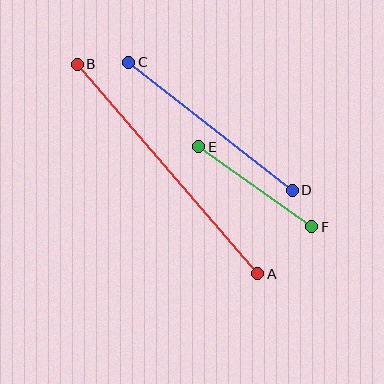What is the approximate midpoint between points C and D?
The midpoint is at approximately (211, 126) pixels.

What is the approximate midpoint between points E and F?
The midpoint is at approximately (255, 187) pixels.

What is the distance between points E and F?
The distance is approximately 139 pixels.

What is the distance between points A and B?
The distance is approximately 276 pixels.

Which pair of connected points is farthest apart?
Points A and B are farthest apart.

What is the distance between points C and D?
The distance is approximately 208 pixels.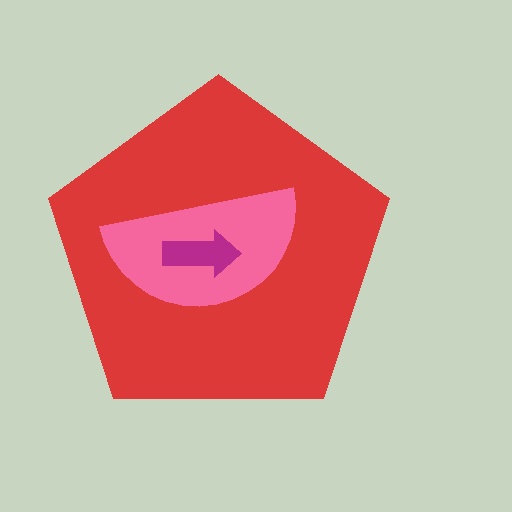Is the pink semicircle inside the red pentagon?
Yes.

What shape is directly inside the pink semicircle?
The magenta arrow.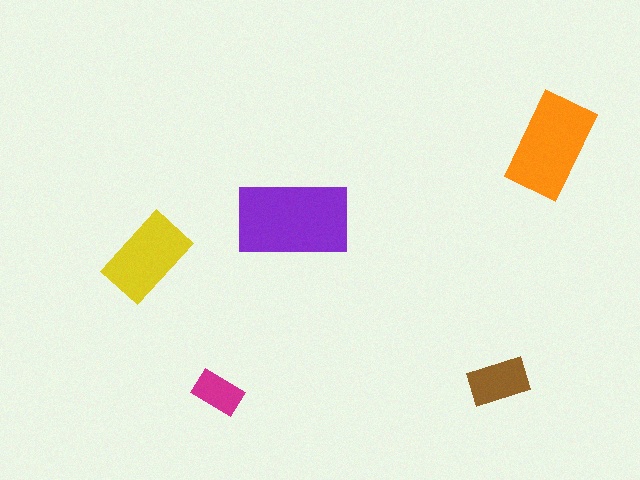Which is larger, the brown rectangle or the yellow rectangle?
The yellow one.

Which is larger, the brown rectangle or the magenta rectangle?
The brown one.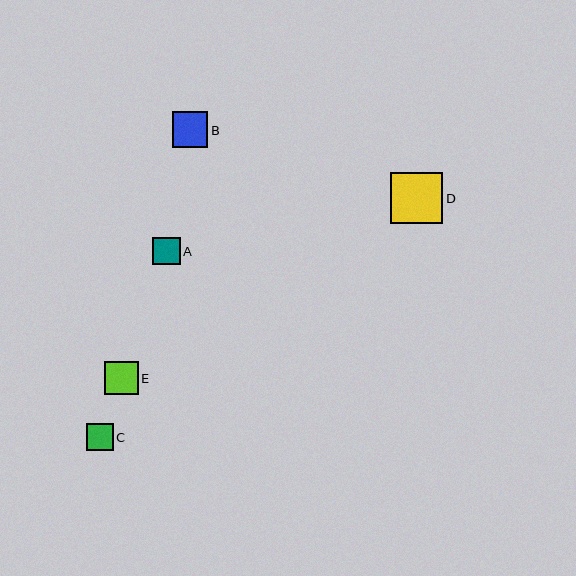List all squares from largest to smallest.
From largest to smallest: D, B, E, A, C.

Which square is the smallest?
Square C is the smallest with a size of approximately 27 pixels.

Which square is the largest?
Square D is the largest with a size of approximately 52 pixels.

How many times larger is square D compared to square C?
Square D is approximately 1.9 times the size of square C.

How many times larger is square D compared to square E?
Square D is approximately 1.6 times the size of square E.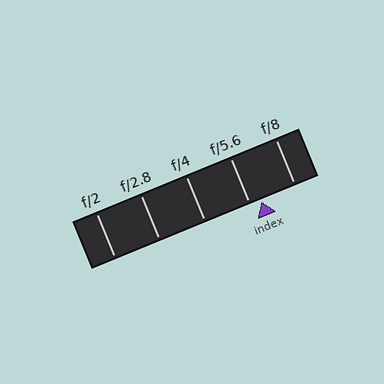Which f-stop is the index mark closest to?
The index mark is closest to f/5.6.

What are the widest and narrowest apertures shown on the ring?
The widest aperture shown is f/2 and the narrowest is f/8.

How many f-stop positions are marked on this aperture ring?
There are 5 f-stop positions marked.